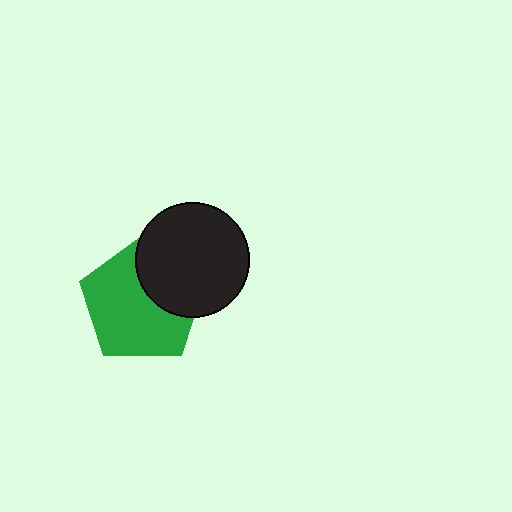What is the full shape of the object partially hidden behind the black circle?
The partially hidden object is a green pentagon.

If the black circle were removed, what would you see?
You would see the complete green pentagon.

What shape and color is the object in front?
The object in front is a black circle.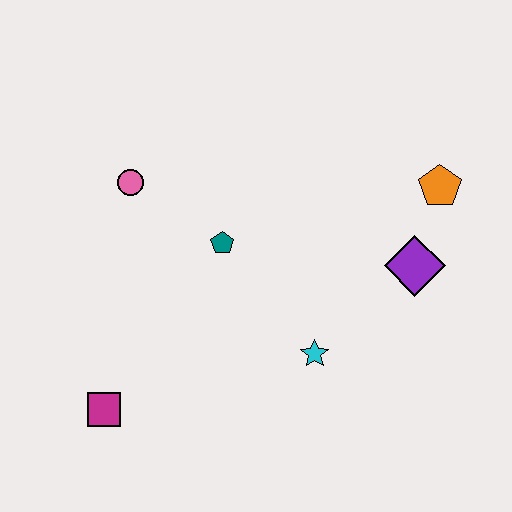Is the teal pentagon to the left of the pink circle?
No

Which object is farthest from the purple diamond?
The magenta square is farthest from the purple diamond.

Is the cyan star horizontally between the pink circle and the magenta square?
No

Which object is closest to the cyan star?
The purple diamond is closest to the cyan star.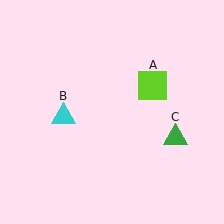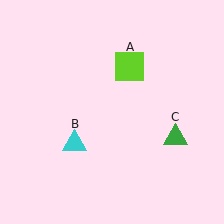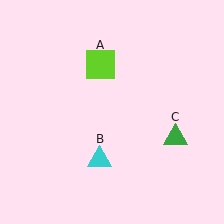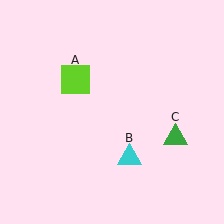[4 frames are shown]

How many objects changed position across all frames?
2 objects changed position: lime square (object A), cyan triangle (object B).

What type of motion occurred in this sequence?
The lime square (object A), cyan triangle (object B) rotated counterclockwise around the center of the scene.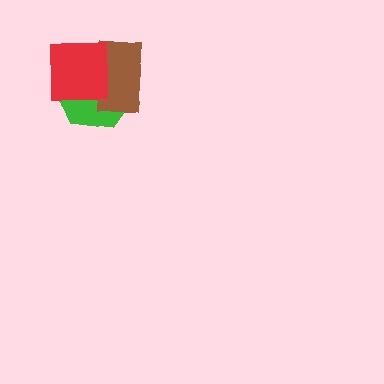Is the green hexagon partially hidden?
Yes, it is partially covered by another shape.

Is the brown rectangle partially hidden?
Yes, it is partially covered by another shape.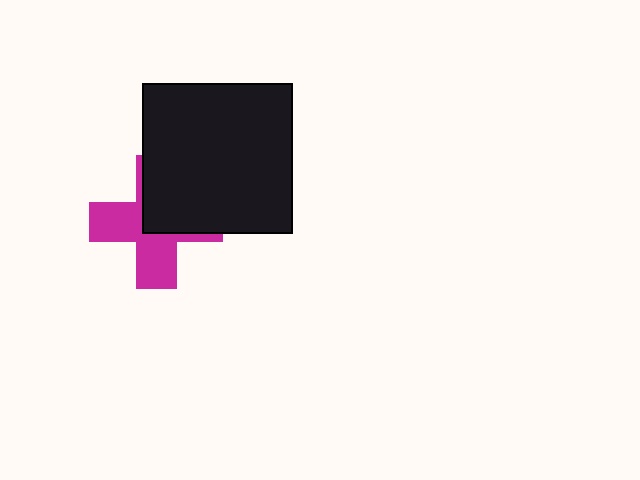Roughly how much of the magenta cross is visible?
About half of it is visible (roughly 54%).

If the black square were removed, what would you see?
You would see the complete magenta cross.